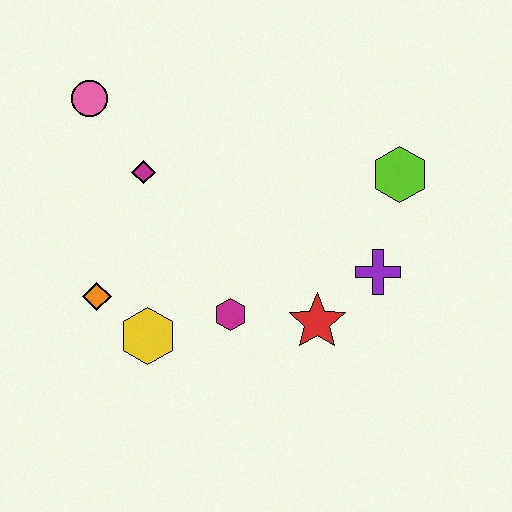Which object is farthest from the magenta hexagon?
The pink circle is farthest from the magenta hexagon.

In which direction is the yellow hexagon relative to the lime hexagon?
The yellow hexagon is to the left of the lime hexagon.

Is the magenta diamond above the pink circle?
No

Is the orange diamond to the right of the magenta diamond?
No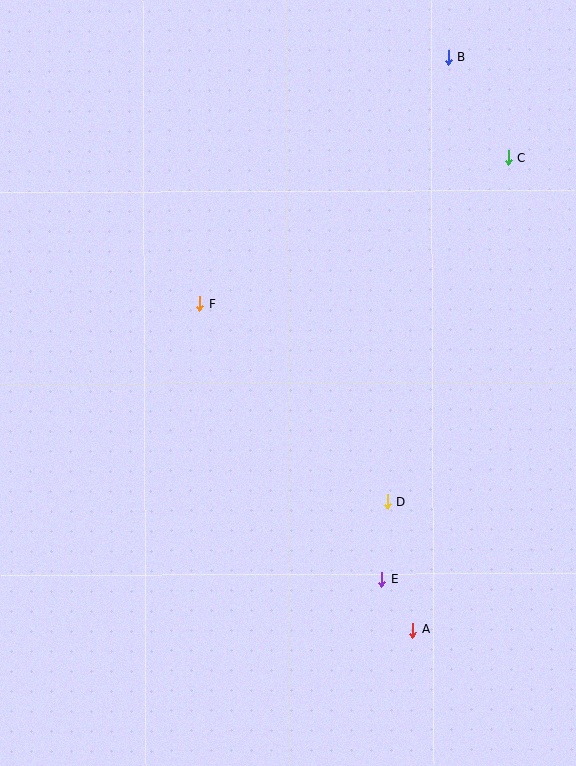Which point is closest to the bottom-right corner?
Point A is closest to the bottom-right corner.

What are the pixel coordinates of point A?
Point A is at (413, 630).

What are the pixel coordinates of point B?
Point B is at (448, 58).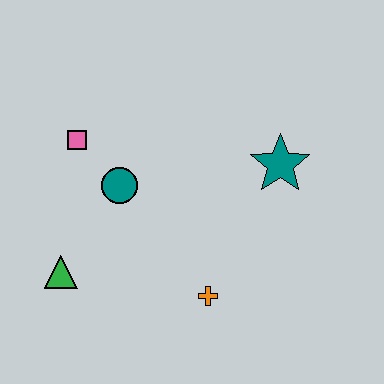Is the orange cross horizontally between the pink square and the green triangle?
No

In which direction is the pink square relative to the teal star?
The pink square is to the left of the teal star.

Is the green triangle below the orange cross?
No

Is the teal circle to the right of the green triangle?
Yes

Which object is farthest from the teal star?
The green triangle is farthest from the teal star.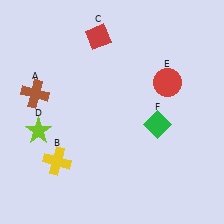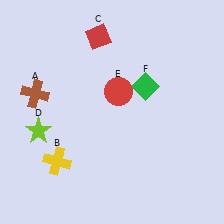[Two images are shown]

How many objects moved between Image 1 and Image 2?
2 objects moved between the two images.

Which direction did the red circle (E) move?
The red circle (E) moved left.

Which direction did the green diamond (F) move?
The green diamond (F) moved up.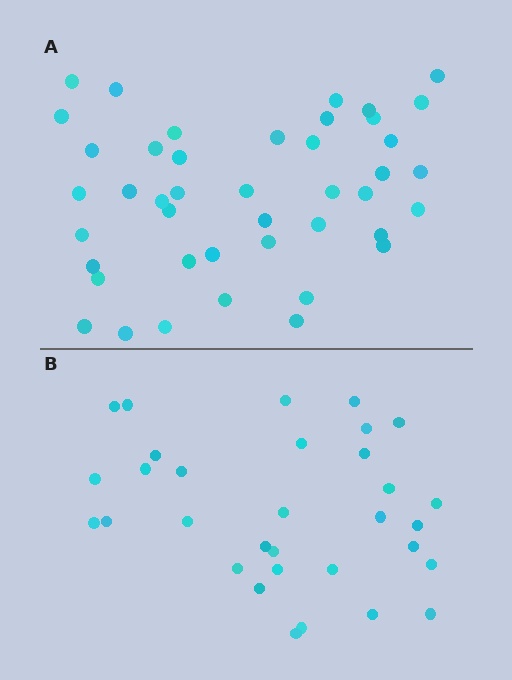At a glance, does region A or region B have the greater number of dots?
Region A (the top region) has more dots.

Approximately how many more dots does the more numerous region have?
Region A has roughly 12 or so more dots than region B.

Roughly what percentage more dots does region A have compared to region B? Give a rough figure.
About 35% more.